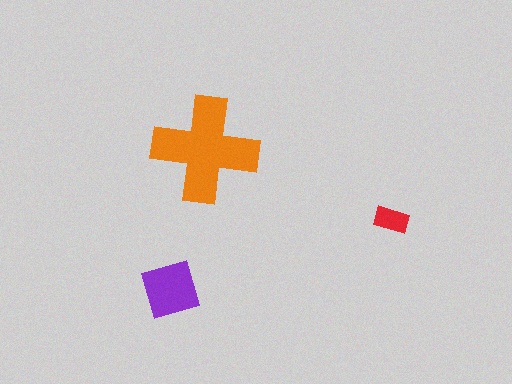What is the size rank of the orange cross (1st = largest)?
1st.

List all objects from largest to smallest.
The orange cross, the purple diamond, the red rectangle.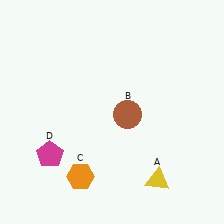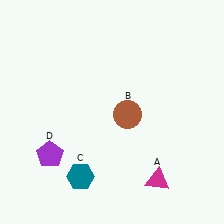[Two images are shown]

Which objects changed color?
A changed from yellow to magenta. C changed from orange to teal. D changed from magenta to purple.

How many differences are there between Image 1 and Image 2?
There are 3 differences between the two images.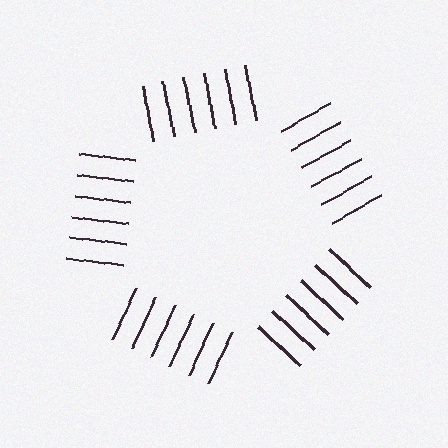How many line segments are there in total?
30 — 6 along each of the 5 edges.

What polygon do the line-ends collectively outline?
An illusory pentagon — the line segments terminate on its edges but no continuous stroke is drawn.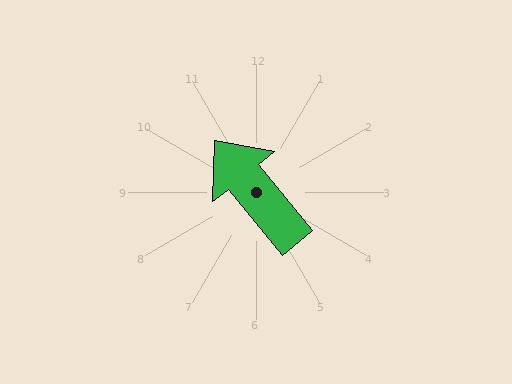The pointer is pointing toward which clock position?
Roughly 11 o'clock.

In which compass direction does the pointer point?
Northwest.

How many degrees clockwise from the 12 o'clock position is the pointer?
Approximately 321 degrees.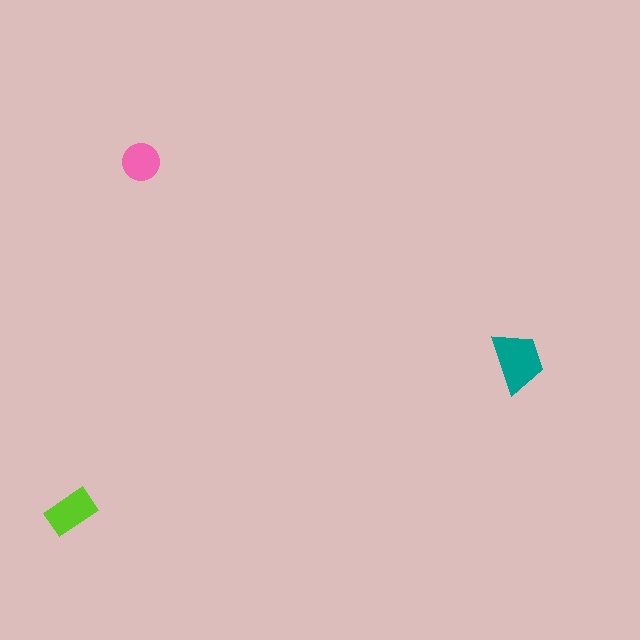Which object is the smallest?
The pink circle.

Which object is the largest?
The teal trapezoid.